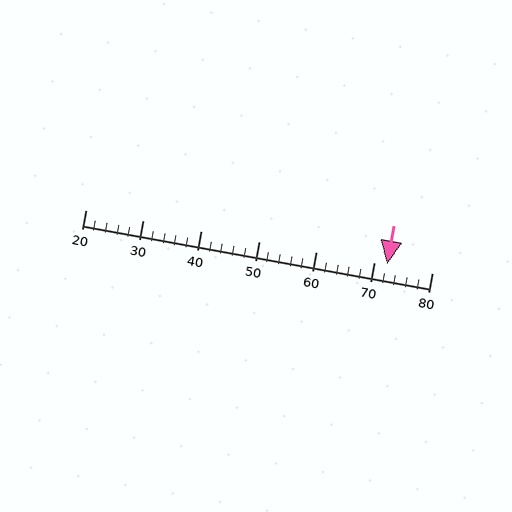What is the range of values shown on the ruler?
The ruler shows values from 20 to 80.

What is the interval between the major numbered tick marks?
The major tick marks are spaced 10 units apart.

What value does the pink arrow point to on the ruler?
The pink arrow points to approximately 72.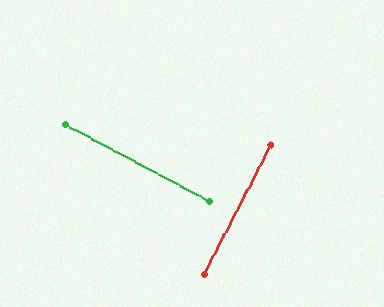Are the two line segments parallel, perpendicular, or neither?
Perpendicular — they meet at approximately 89°.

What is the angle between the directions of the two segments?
Approximately 89 degrees.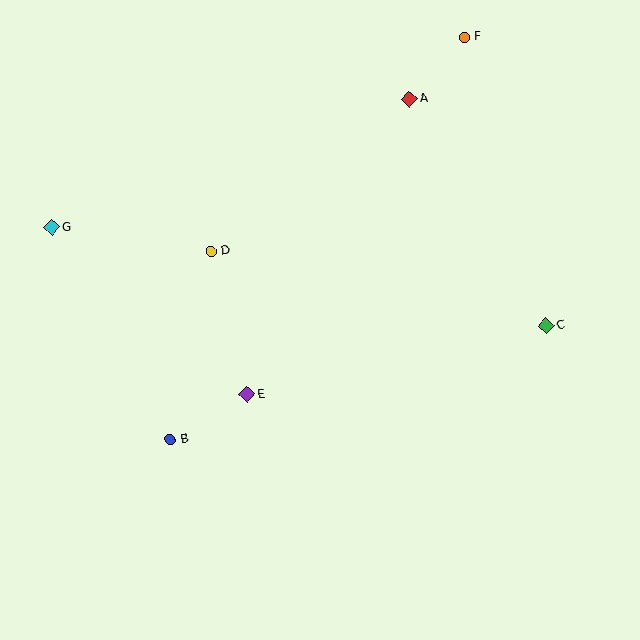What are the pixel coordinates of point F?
Point F is at (464, 37).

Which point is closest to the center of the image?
Point E at (247, 394) is closest to the center.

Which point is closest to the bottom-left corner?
Point B is closest to the bottom-left corner.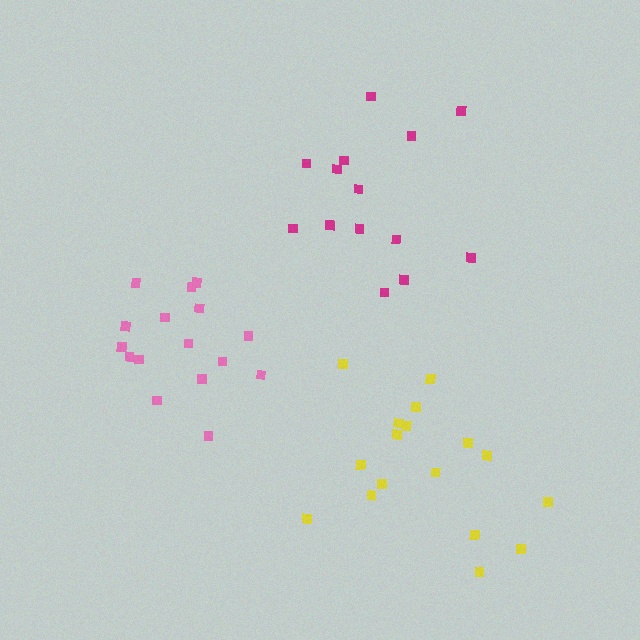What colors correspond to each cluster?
The clusters are colored: yellow, magenta, pink.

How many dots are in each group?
Group 1: 17 dots, Group 2: 14 dots, Group 3: 16 dots (47 total).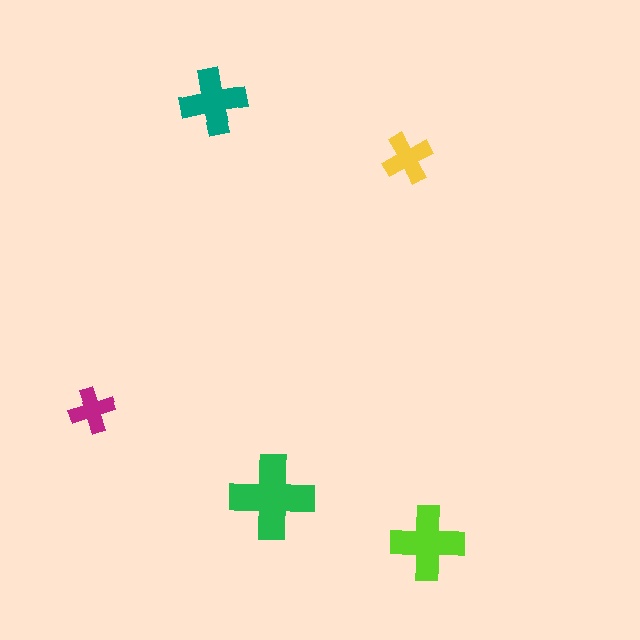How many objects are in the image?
There are 5 objects in the image.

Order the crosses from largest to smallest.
the green one, the lime one, the teal one, the yellow one, the magenta one.